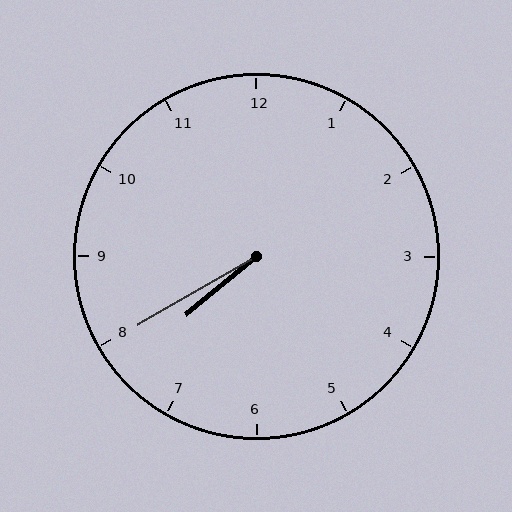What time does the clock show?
7:40.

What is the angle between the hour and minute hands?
Approximately 10 degrees.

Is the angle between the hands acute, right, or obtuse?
It is acute.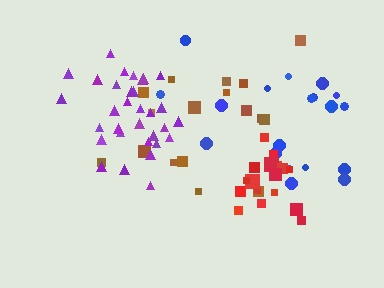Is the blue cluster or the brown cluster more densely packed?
Blue.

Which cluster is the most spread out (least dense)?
Brown.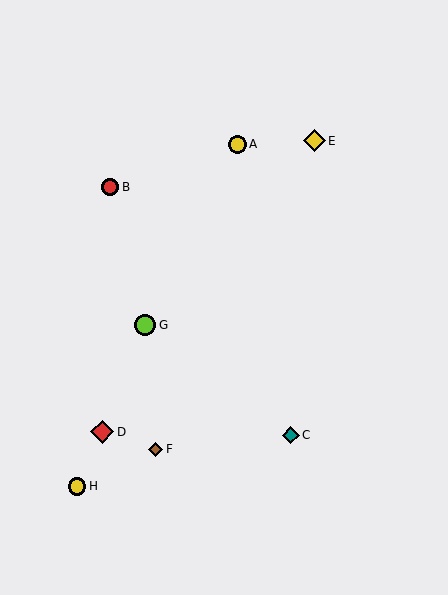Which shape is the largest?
The red diamond (labeled D) is the largest.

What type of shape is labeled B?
Shape B is a red circle.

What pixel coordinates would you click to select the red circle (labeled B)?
Click at (110, 187) to select the red circle B.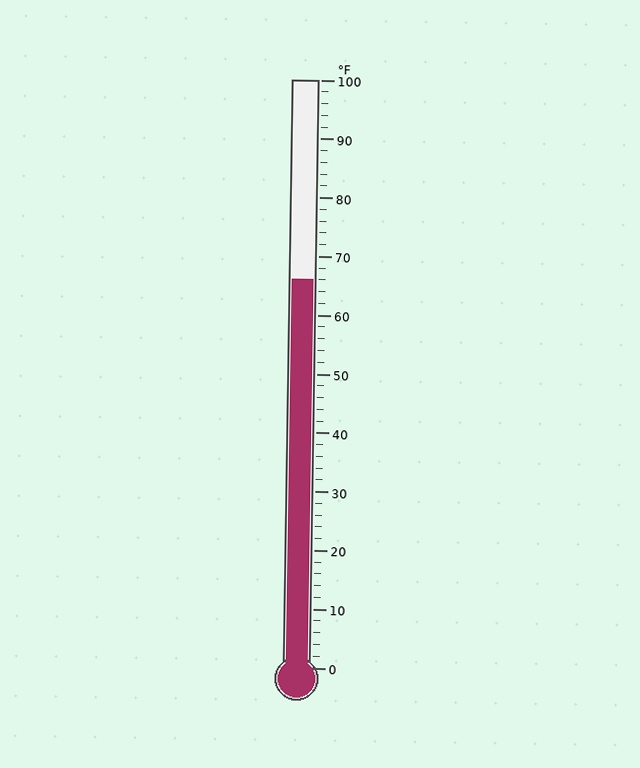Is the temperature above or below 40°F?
The temperature is above 40°F.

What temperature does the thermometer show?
The thermometer shows approximately 66°F.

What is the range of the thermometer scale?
The thermometer scale ranges from 0°F to 100°F.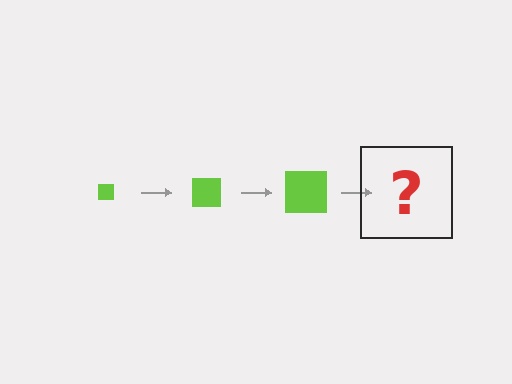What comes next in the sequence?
The next element should be a lime square, larger than the previous one.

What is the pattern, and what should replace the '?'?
The pattern is that the square gets progressively larger each step. The '?' should be a lime square, larger than the previous one.